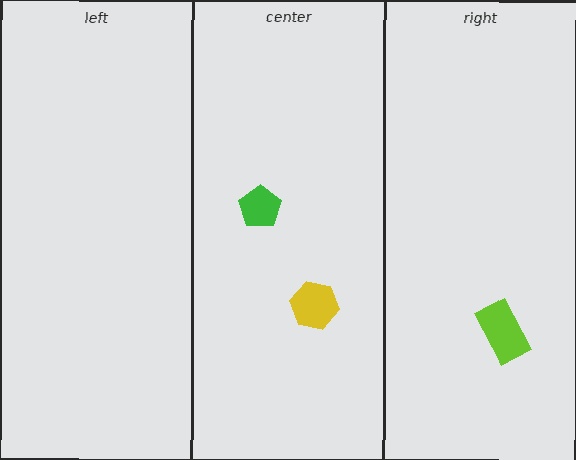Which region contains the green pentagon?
The center region.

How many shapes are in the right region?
1.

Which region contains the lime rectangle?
The right region.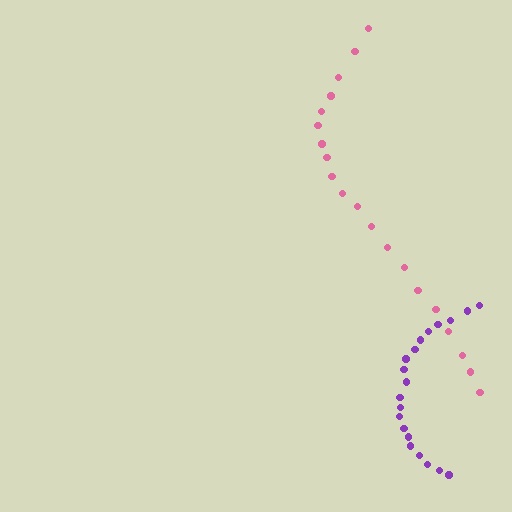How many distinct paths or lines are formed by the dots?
There are 2 distinct paths.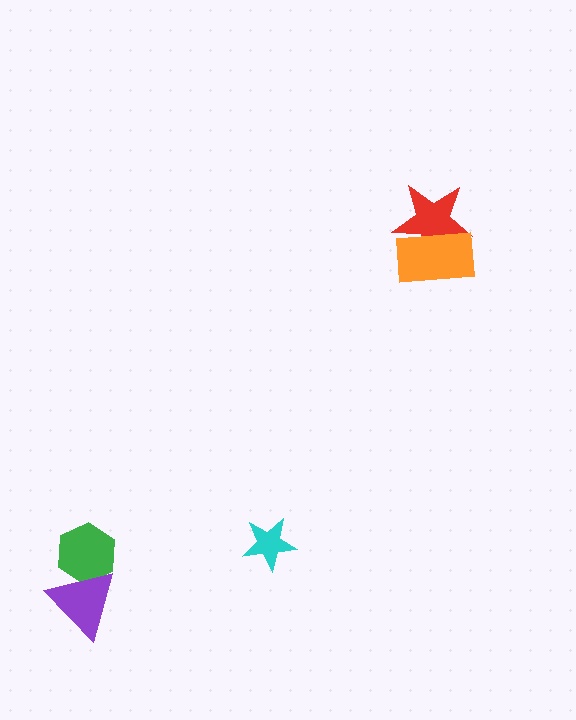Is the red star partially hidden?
Yes, it is partially covered by another shape.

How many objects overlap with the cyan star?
0 objects overlap with the cyan star.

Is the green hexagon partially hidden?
Yes, it is partially covered by another shape.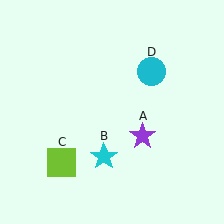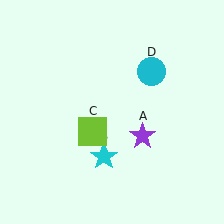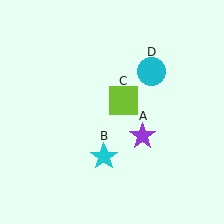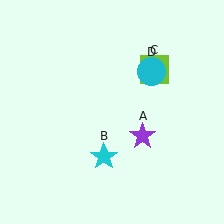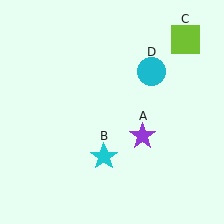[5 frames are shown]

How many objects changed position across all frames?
1 object changed position: lime square (object C).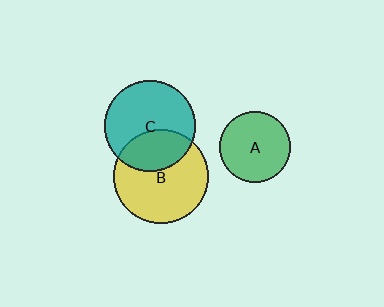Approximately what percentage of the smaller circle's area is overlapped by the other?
Approximately 35%.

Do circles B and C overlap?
Yes.